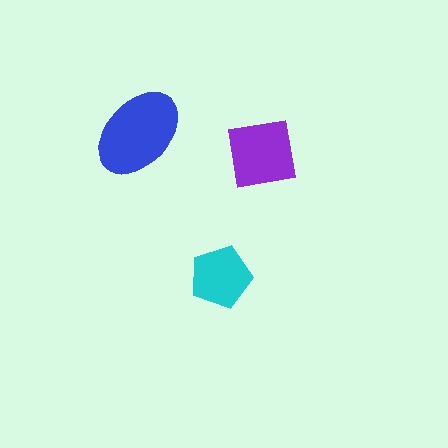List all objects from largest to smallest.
The blue ellipse, the purple square, the cyan pentagon.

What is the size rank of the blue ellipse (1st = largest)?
1st.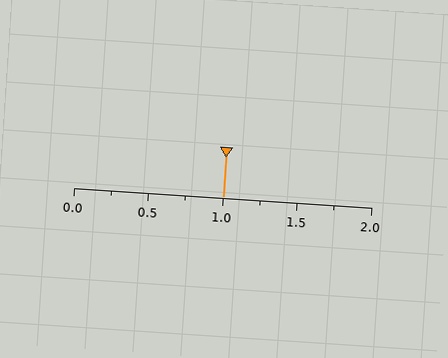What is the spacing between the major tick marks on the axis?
The major ticks are spaced 0.5 apart.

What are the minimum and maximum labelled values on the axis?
The axis runs from 0.0 to 2.0.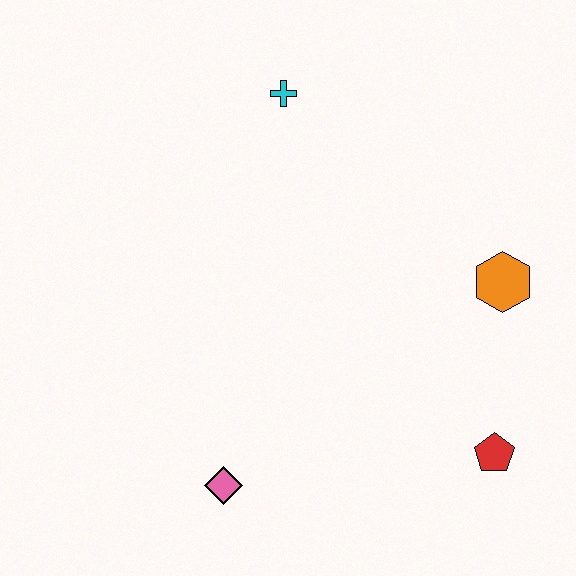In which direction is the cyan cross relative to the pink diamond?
The cyan cross is above the pink diamond.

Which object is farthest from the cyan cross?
The red pentagon is farthest from the cyan cross.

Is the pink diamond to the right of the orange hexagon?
No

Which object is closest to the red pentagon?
The orange hexagon is closest to the red pentagon.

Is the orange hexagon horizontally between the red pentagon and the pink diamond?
No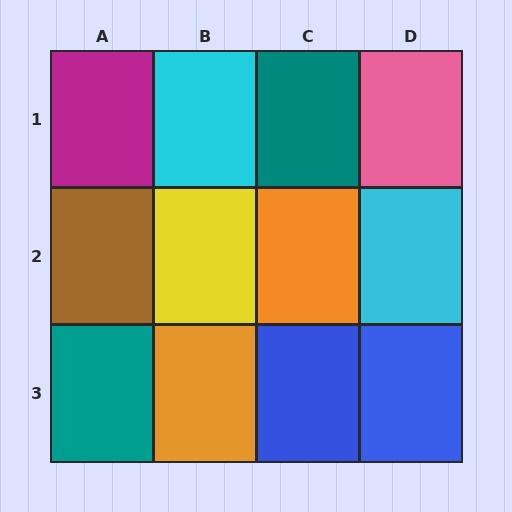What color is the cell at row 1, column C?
Teal.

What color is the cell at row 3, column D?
Blue.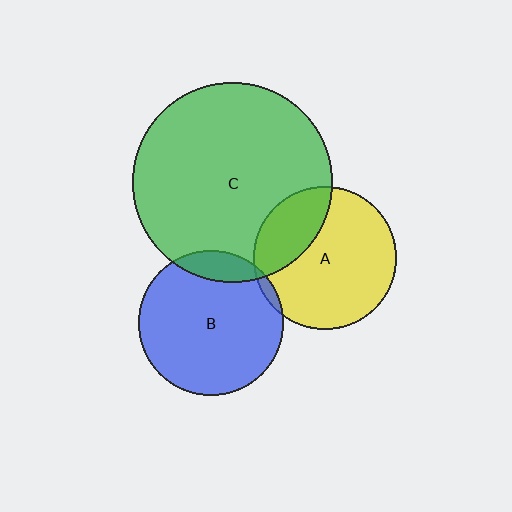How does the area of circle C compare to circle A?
Approximately 2.0 times.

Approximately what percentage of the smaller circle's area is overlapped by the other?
Approximately 5%.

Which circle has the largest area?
Circle C (green).